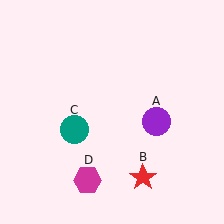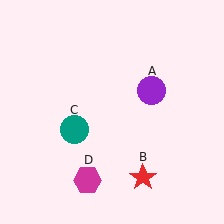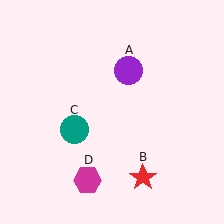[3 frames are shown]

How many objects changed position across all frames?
1 object changed position: purple circle (object A).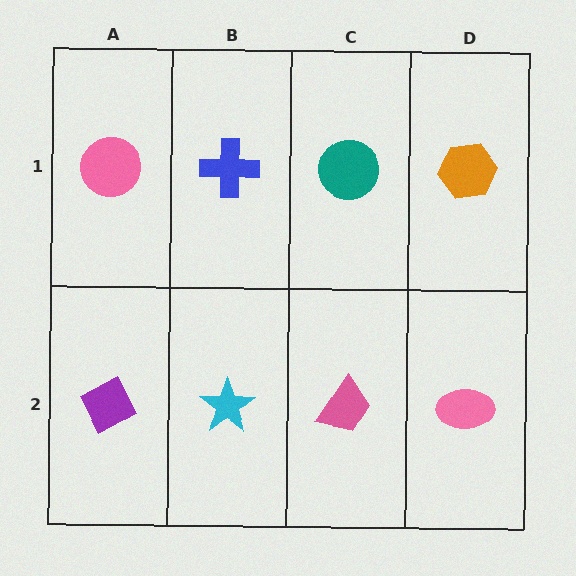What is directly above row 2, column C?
A teal circle.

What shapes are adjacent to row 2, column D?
An orange hexagon (row 1, column D), a pink trapezoid (row 2, column C).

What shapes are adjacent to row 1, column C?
A pink trapezoid (row 2, column C), a blue cross (row 1, column B), an orange hexagon (row 1, column D).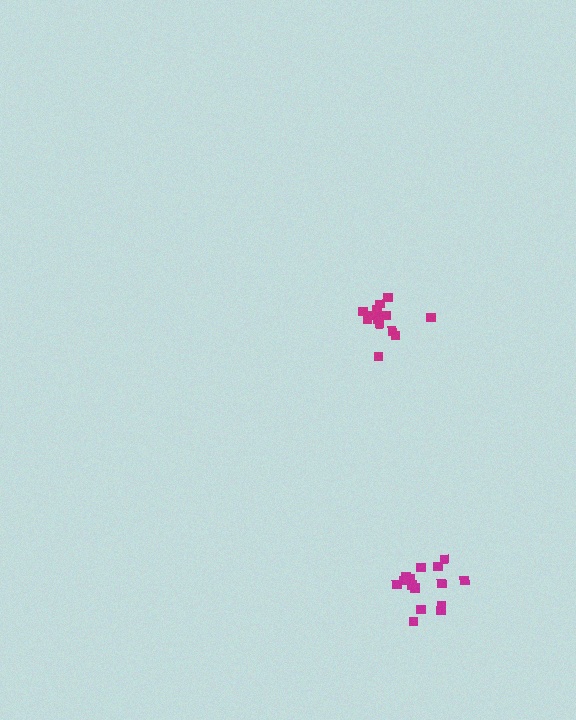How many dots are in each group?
Group 1: 14 dots, Group 2: 15 dots (29 total).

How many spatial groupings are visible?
There are 2 spatial groupings.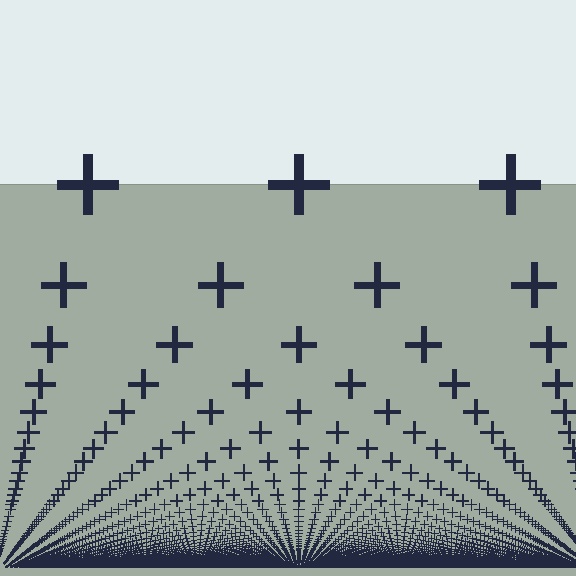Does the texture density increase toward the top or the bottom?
Density increases toward the bottom.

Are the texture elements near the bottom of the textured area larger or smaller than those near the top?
Smaller. The gradient is inverted — elements near the bottom are smaller and denser.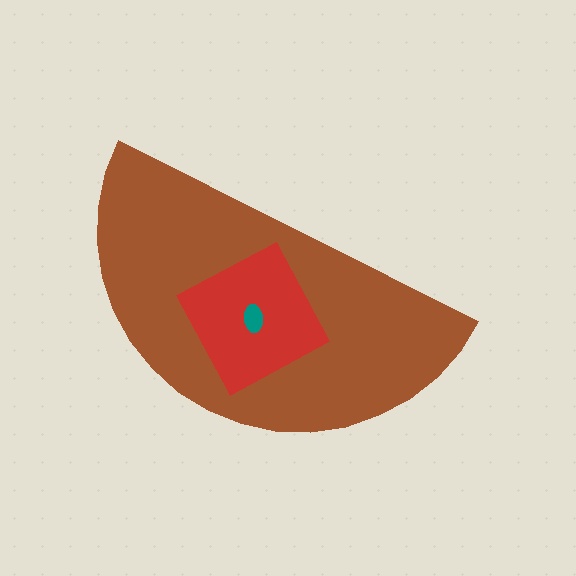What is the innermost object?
The teal ellipse.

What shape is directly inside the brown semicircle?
The red square.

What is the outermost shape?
The brown semicircle.